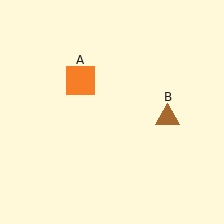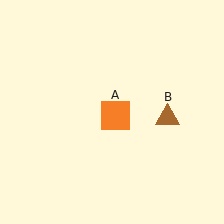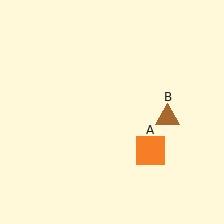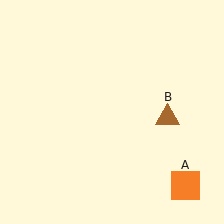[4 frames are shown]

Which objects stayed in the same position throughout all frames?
Brown triangle (object B) remained stationary.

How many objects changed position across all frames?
1 object changed position: orange square (object A).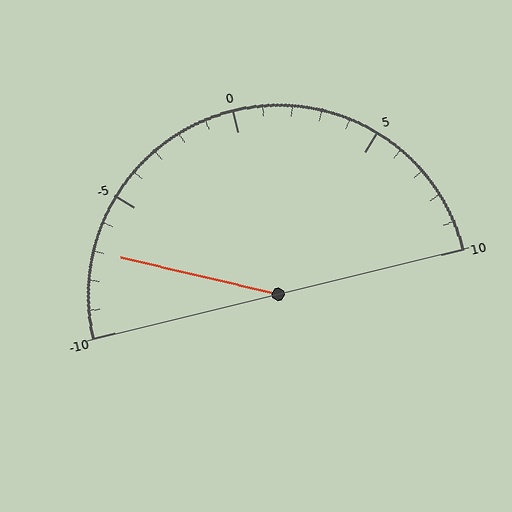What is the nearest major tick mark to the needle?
The nearest major tick mark is -5.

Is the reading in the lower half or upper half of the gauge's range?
The reading is in the lower half of the range (-10 to 10).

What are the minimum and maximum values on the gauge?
The gauge ranges from -10 to 10.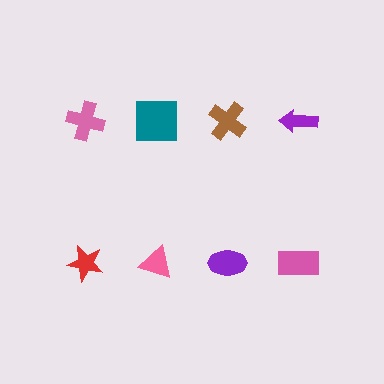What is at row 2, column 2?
A pink triangle.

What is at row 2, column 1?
A red star.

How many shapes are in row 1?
4 shapes.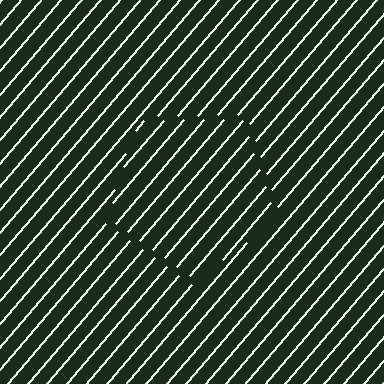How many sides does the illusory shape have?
5 sides — the line-ends trace a pentagon.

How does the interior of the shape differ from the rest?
The interior of the shape contains the same grating, shifted by half a period — the contour is defined by the phase discontinuity where line-ends from the inner and outer gratings abut.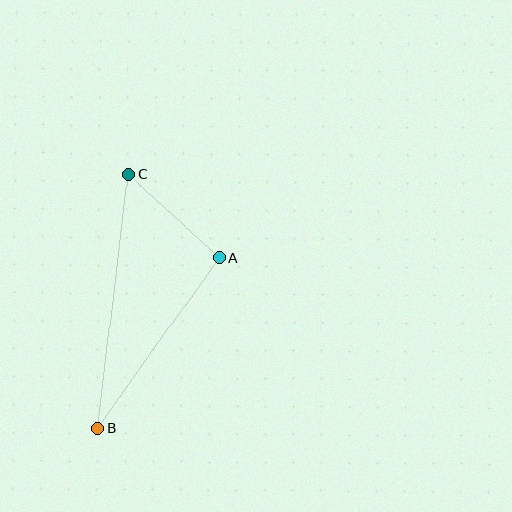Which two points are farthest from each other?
Points B and C are farthest from each other.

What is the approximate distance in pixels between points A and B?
The distance between A and B is approximately 209 pixels.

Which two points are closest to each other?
Points A and C are closest to each other.